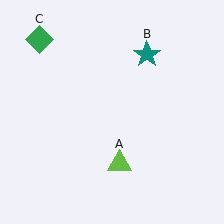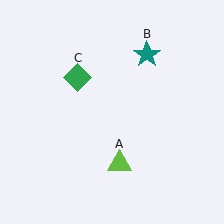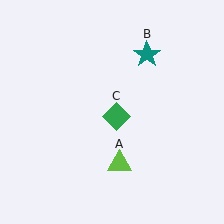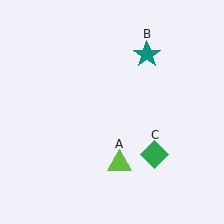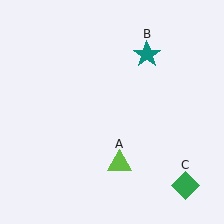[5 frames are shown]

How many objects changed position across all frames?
1 object changed position: green diamond (object C).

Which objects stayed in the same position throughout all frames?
Lime triangle (object A) and teal star (object B) remained stationary.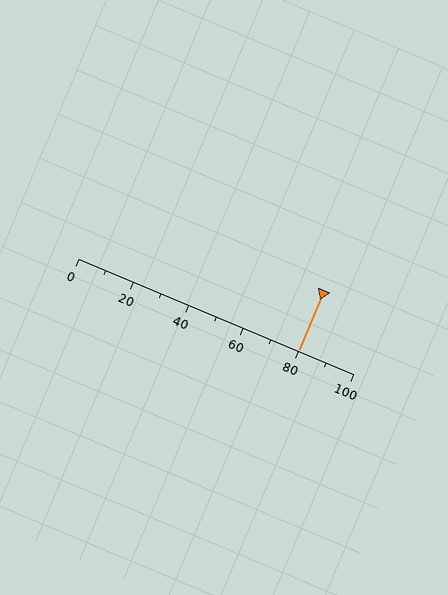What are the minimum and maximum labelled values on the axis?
The axis runs from 0 to 100.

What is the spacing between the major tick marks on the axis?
The major ticks are spaced 20 apart.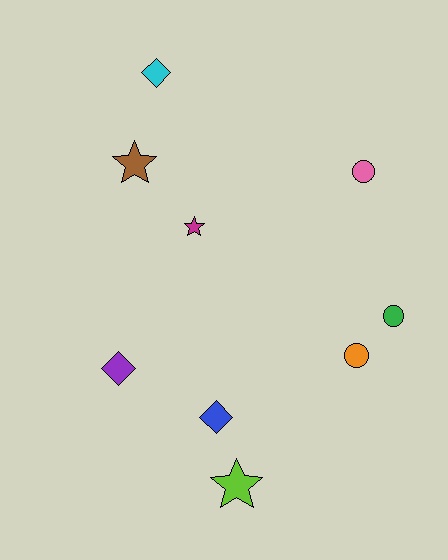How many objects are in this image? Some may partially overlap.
There are 9 objects.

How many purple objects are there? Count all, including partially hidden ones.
There is 1 purple object.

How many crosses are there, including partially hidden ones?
There are no crosses.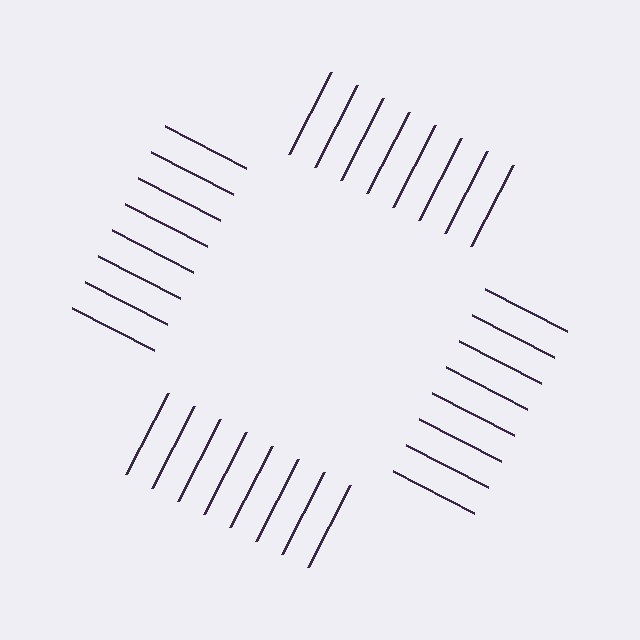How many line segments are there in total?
32 — 8 along each of the 4 edges.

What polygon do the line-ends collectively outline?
An illusory square — the line segments terminate on its edges but no continuous stroke is drawn.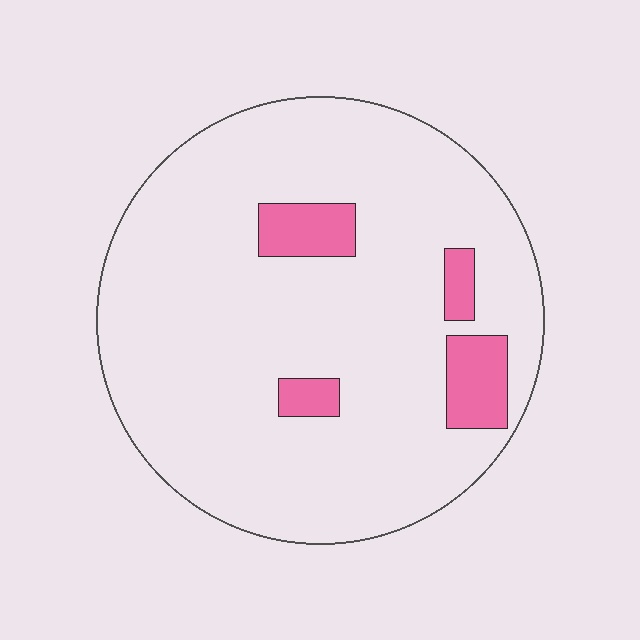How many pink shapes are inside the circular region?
4.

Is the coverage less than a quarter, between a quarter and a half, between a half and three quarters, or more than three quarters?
Less than a quarter.